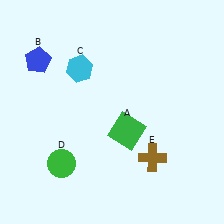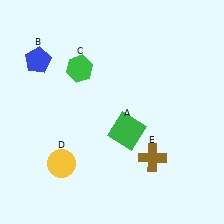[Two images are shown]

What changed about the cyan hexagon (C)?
In Image 1, C is cyan. In Image 2, it changed to green.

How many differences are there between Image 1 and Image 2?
There are 2 differences between the two images.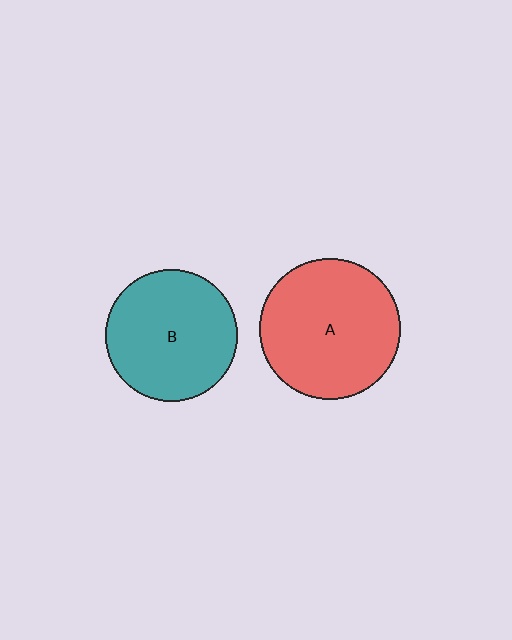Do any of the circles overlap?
No, none of the circles overlap.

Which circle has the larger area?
Circle A (red).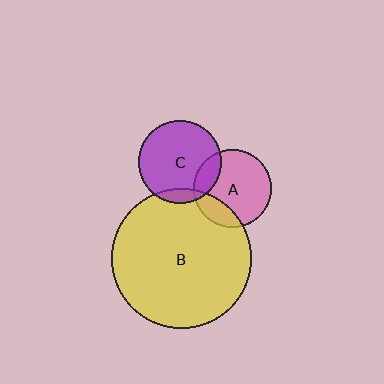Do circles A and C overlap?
Yes.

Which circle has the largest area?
Circle B (yellow).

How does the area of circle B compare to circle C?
Approximately 2.8 times.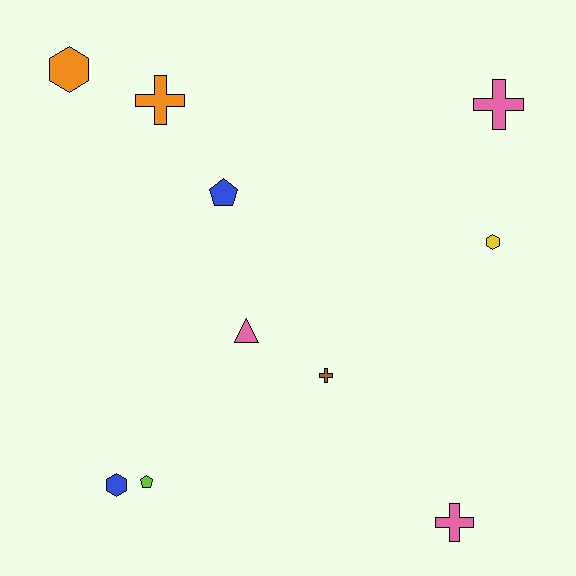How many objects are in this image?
There are 10 objects.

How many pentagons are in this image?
There are 2 pentagons.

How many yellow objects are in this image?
There is 1 yellow object.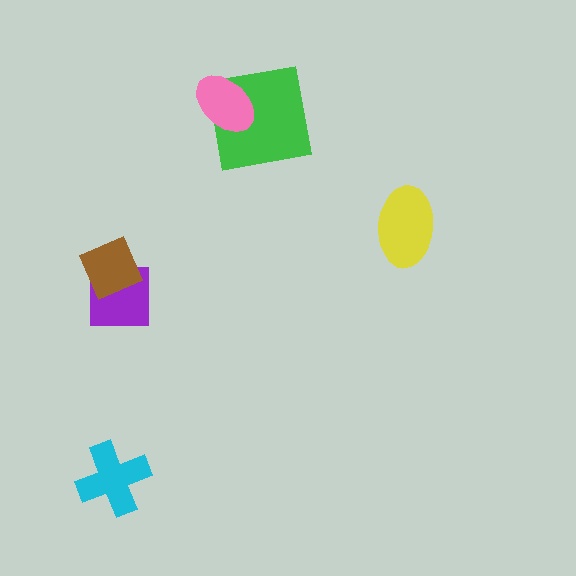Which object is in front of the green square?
The pink ellipse is in front of the green square.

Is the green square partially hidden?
Yes, it is partially covered by another shape.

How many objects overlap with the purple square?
1 object overlaps with the purple square.